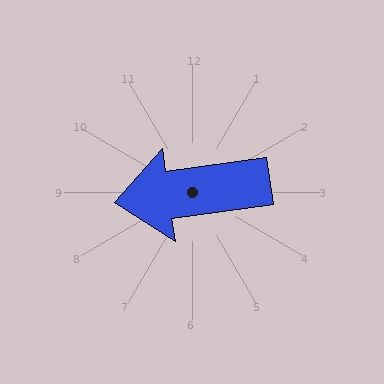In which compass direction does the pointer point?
West.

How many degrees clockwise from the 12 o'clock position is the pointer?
Approximately 262 degrees.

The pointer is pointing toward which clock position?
Roughly 9 o'clock.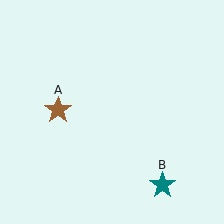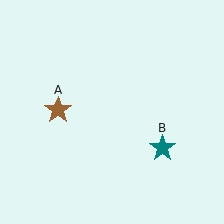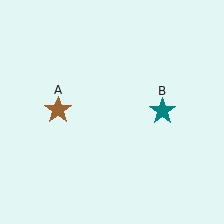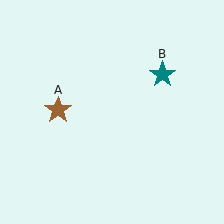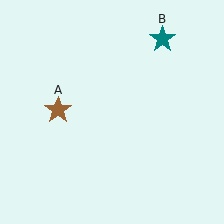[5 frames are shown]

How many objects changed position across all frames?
1 object changed position: teal star (object B).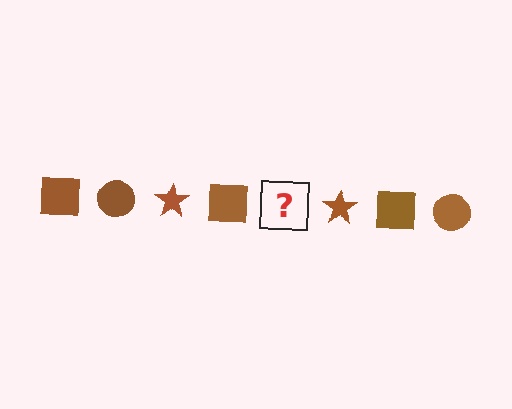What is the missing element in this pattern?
The missing element is a brown circle.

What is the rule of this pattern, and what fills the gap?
The rule is that the pattern cycles through square, circle, star shapes in brown. The gap should be filled with a brown circle.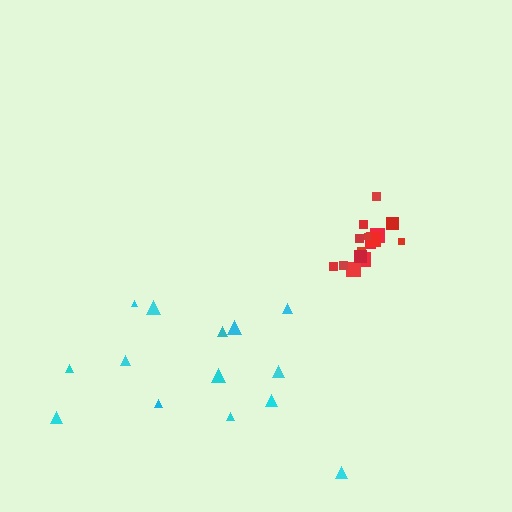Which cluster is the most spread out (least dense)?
Cyan.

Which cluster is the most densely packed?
Red.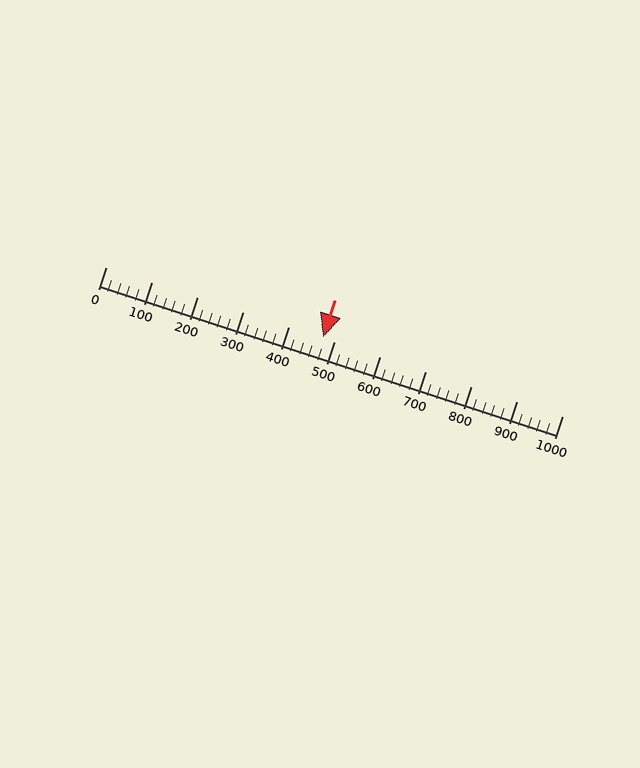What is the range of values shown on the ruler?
The ruler shows values from 0 to 1000.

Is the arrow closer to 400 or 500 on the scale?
The arrow is closer to 500.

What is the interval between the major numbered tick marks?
The major tick marks are spaced 100 units apart.